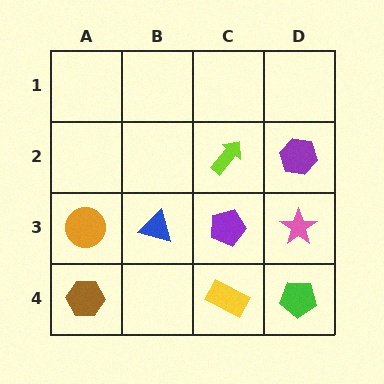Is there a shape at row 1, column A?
No, that cell is empty.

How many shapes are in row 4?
3 shapes.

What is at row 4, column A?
A brown hexagon.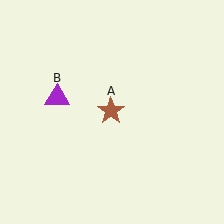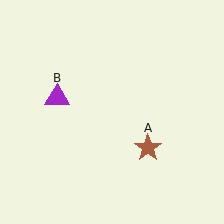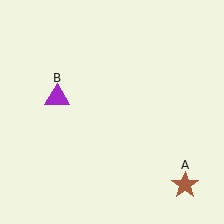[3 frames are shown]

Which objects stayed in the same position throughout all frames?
Purple triangle (object B) remained stationary.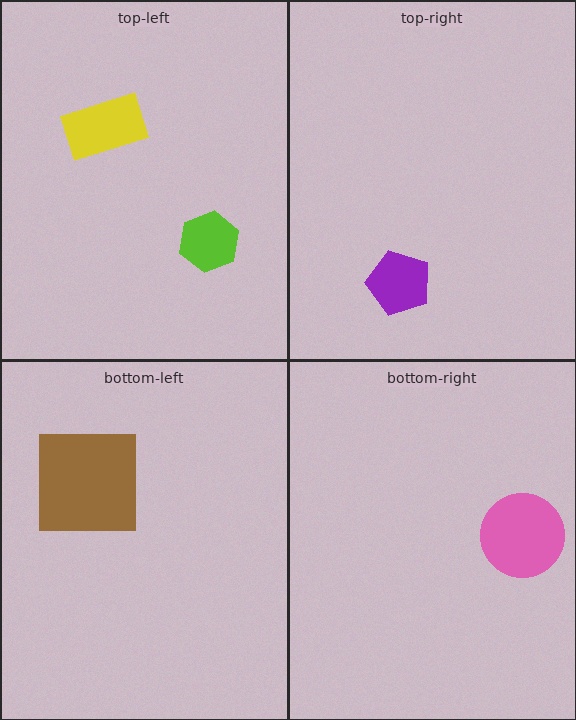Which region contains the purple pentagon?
The top-right region.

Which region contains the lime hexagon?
The top-left region.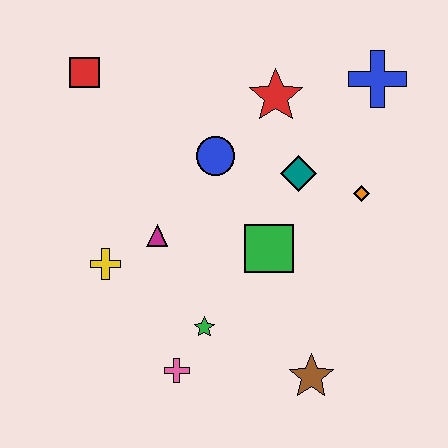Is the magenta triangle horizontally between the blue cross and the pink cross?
No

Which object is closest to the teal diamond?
The orange diamond is closest to the teal diamond.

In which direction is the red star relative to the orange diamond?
The red star is above the orange diamond.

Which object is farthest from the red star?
The pink cross is farthest from the red star.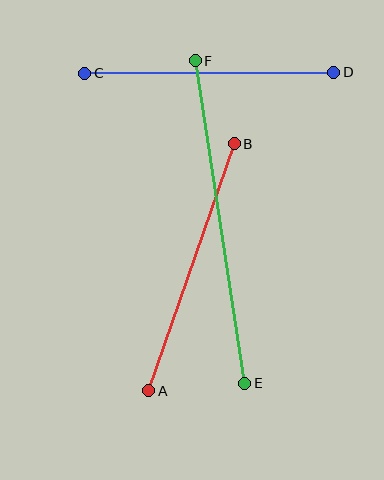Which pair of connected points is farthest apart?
Points E and F are farthest apart.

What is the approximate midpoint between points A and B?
The midpoint is at approximately (191, 267) pixels.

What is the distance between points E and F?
The distance is approximately 326 pixels.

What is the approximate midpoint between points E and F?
The midpoint is at approximately (220, 222) pixels.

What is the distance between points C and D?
The distance is approximately 249 pixels.